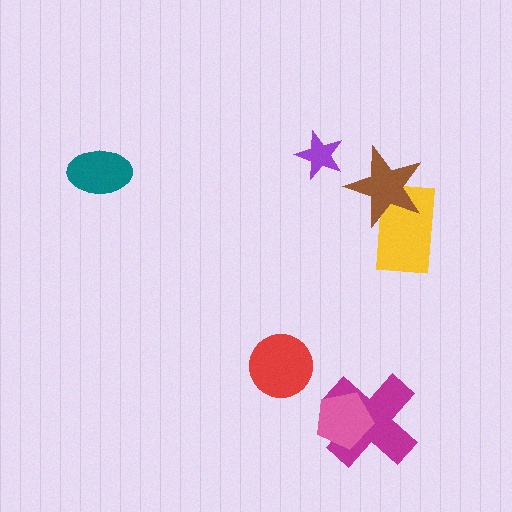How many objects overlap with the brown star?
1 object overlaps with the brown star.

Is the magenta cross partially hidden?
Yes, it is partially covered by another shape.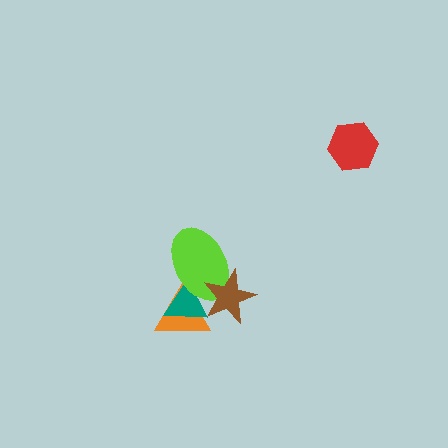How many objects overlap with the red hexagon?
0 objects overlap with the red hexagon.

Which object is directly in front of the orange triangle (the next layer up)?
The teal triangle is directly in front of the orange triangle.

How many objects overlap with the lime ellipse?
3 objects overlap with the lime ellipse.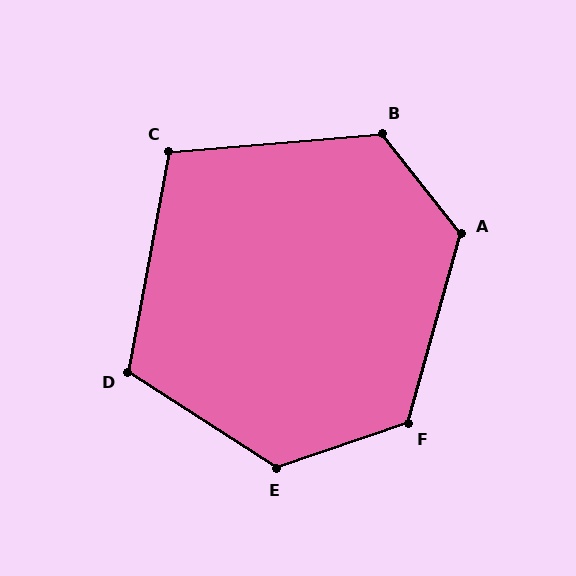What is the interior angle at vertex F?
Approximately 124 degrees (obtuse).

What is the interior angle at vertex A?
Approximately 127 degrees (obtuse).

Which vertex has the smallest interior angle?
C, at approximately 105 degrees.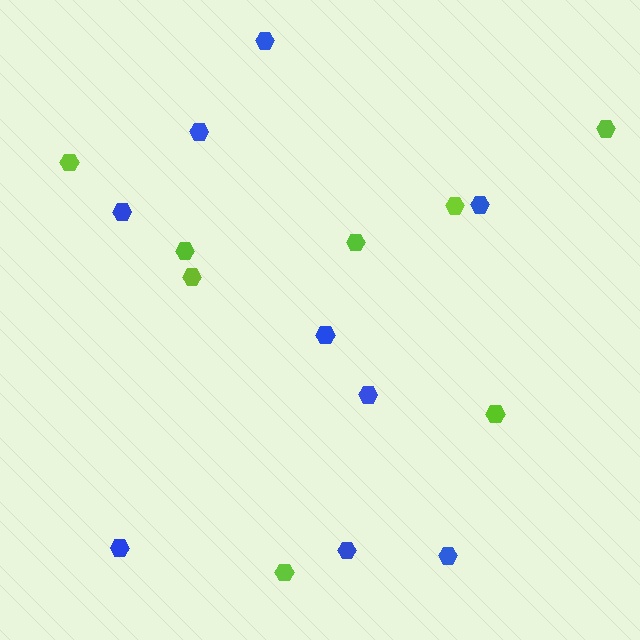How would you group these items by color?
There are 2 groups: one group of lime hexagons (8) and one group of blue hexagons (9).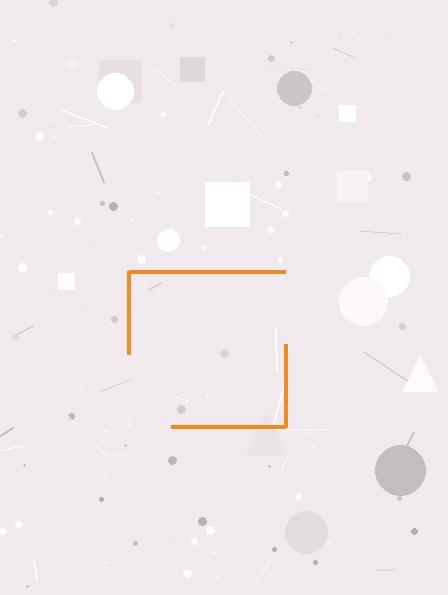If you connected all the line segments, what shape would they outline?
They would outline a square.